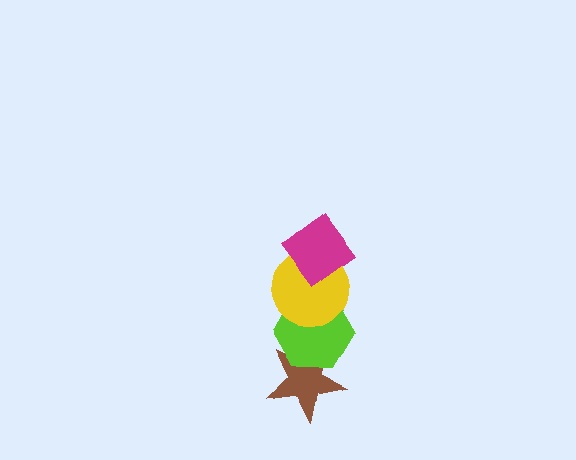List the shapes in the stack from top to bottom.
From top to bottom: the magenta diamond, the yellow circle, the lime hexagon, the brown star.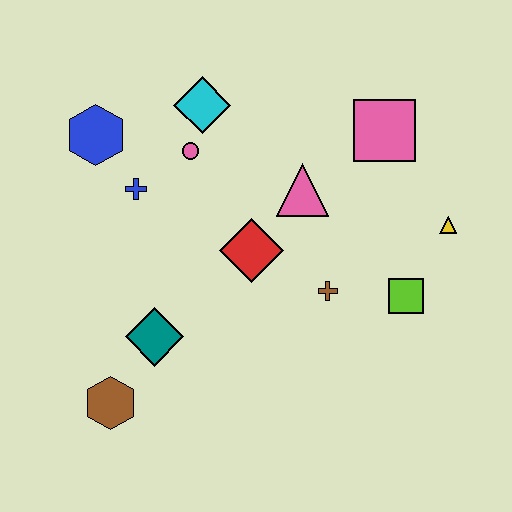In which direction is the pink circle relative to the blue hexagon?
The pink circle is to the right of the blue hexagon.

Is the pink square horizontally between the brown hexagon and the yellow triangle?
Yes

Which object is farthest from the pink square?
The brown hexagon is farthest from the pink square.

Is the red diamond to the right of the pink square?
No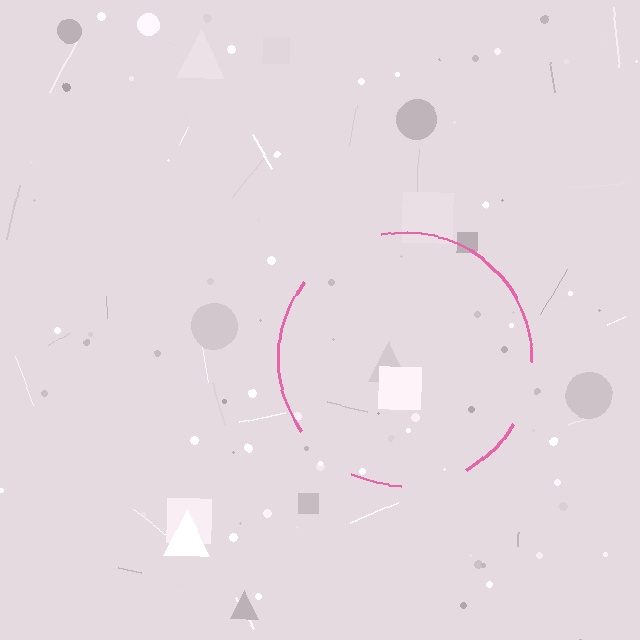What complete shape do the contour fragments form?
The contour fragments form a circle.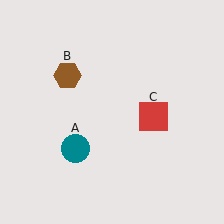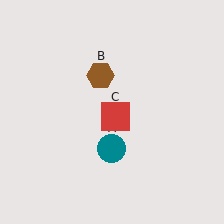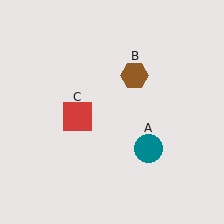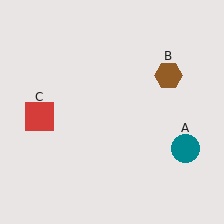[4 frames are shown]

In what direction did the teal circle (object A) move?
The teal circle (object A) moved right.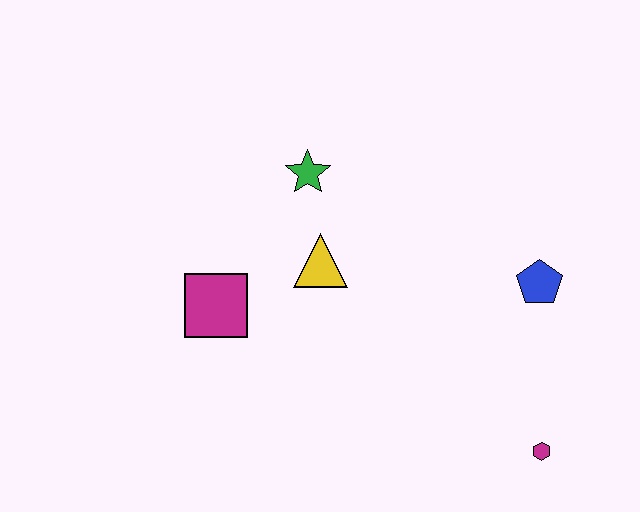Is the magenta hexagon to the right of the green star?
Yes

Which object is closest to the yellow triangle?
The green star is closest to the yellow triangle.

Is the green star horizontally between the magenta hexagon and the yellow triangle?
No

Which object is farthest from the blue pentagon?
The magenta square is farthest from the blue pentagon.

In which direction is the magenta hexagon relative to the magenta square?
The magenta hexagon is to the right of the magenta square.